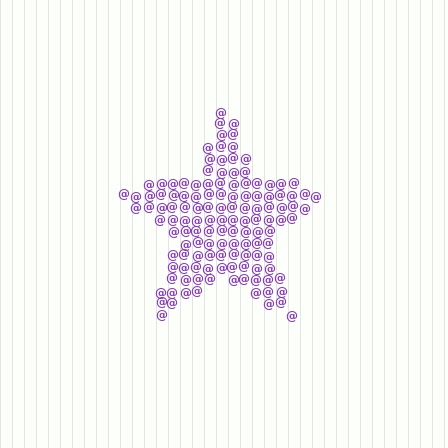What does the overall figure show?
The overall figure shows a star.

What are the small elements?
The small elements are at signs.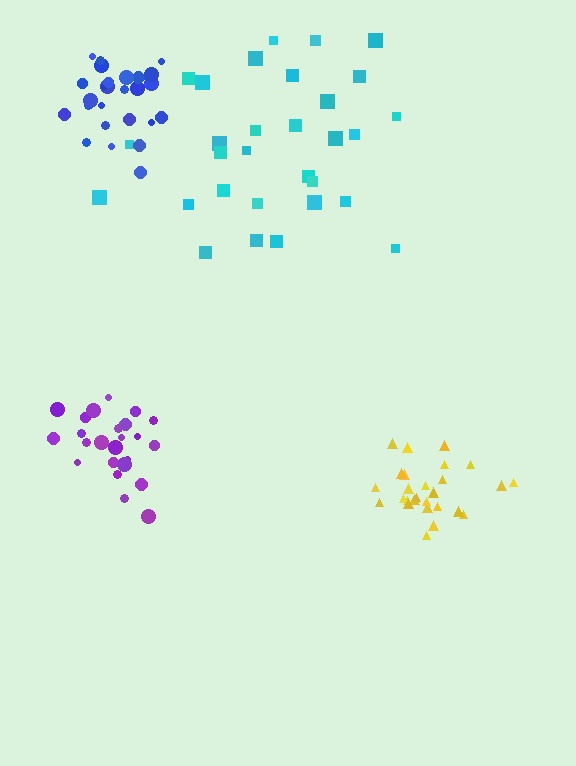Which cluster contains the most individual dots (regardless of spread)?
Cyan (30).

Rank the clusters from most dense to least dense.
yellow, blue, purple, cyan.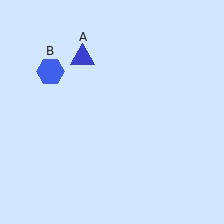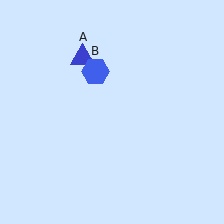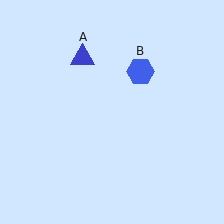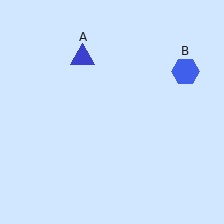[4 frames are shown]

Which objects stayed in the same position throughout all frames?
Blue triangle (object A) remained stationary.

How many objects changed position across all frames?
1 object changed position: blue hexagon (object B).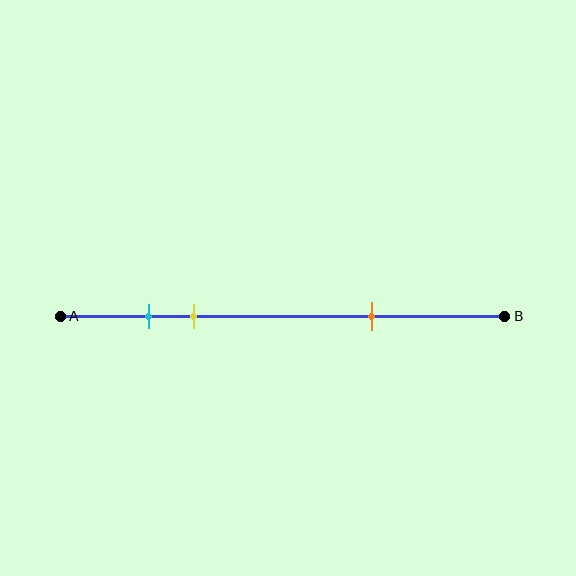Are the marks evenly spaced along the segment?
No, the marks are not evenly spaced.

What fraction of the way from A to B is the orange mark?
The orange mark is approximately 70% (0.7) of the way from A to B.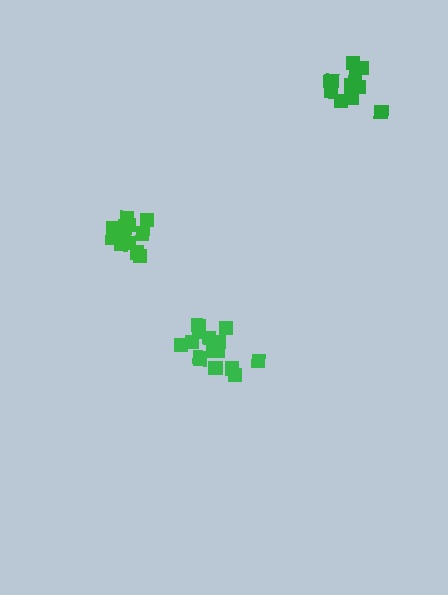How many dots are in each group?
Group 1: 12 dots, Group 2: 16 dots, Group 3: 12 dots (40 total).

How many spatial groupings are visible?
There are 3 spatial groupings.